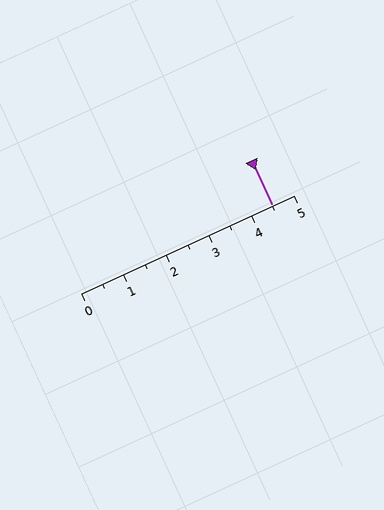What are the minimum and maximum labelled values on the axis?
The axis runs from 0 to 5.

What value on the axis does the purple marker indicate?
The marker indicates approximately 4.5.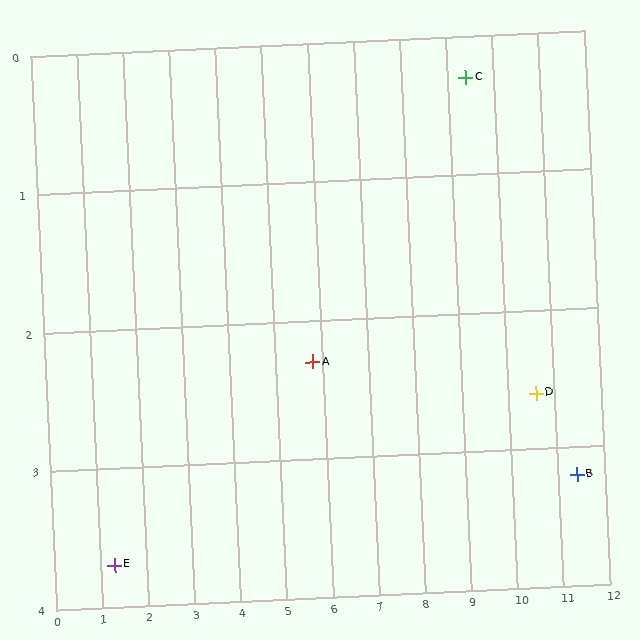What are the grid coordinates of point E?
Point E is at approximately (1.3, 3.7).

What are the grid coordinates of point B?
Point B is at approximately (11.4, 3.2).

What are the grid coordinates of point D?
Point D is at approximately (10.6, 2.6).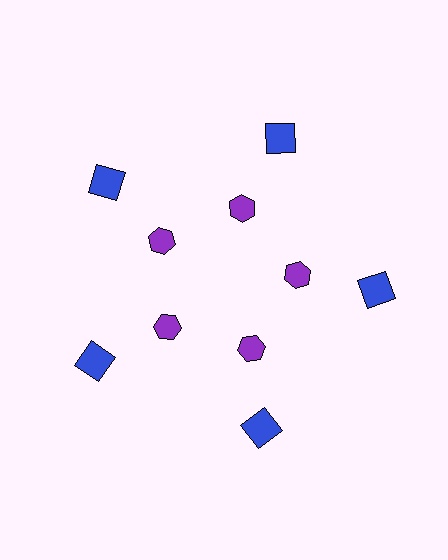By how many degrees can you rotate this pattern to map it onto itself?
The pattern maps onto itself every 72 degrees of rotation.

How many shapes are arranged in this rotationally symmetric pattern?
There are 10 shapes, arranged in 5 groups of 2.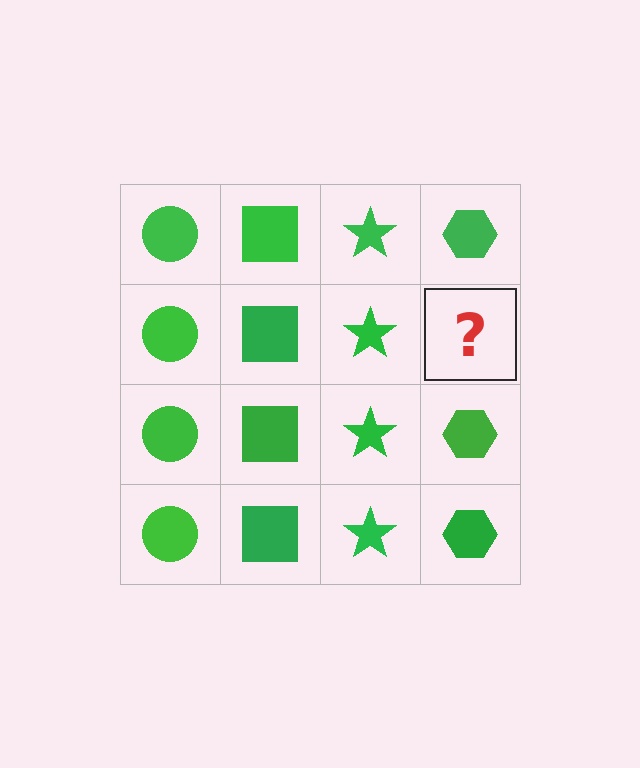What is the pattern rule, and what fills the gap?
The rule is that each column has a consistent shape. The gap should be filled with a green hexagon.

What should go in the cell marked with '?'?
The missing cell should contain a green hexagon.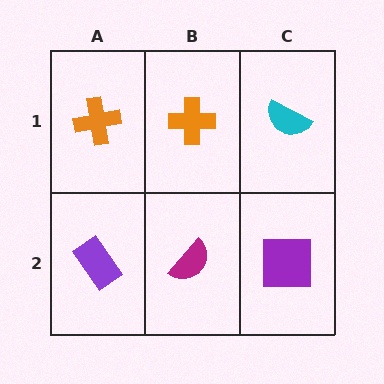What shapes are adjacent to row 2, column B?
An orange cross (row 1, column B), a purple rectangle (row 2, column A), a purple square (row 2, column C).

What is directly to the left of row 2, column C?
A magenta semicircle.